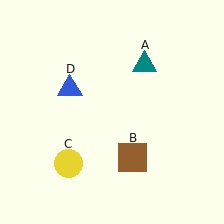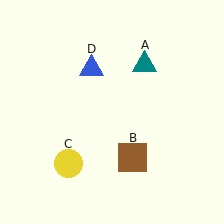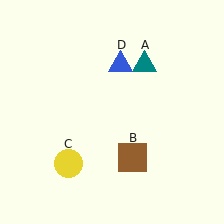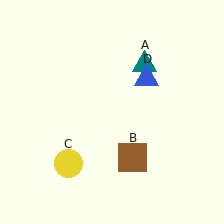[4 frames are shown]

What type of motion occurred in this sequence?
The blue triangle (object D) rotated clockwise around the center of the scene.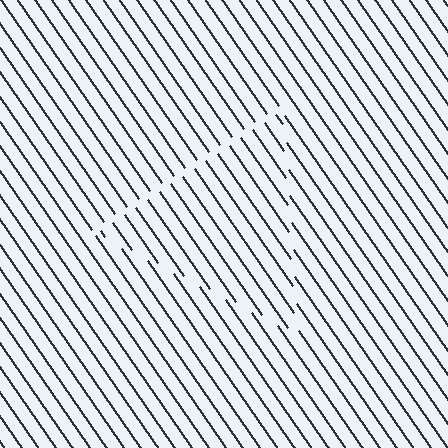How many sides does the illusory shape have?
3 sides — the line-ends trace a triangle.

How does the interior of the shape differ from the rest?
The interior of the shape contains the same grating, shifted by half a period — the contour is defined by the phase discontinuity where line-ends from the inner and outer gratings abut.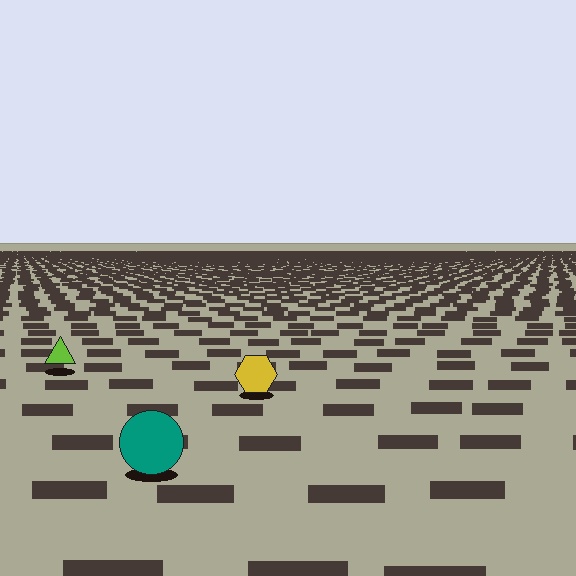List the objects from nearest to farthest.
From nearest to farthest: the teal circle, the yellow hexagon, the lime triangle.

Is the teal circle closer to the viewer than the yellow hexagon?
Yes. The teal circle is closer — you can tell from the texture gradient: the ground texture is coarser near it.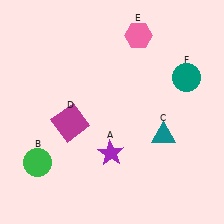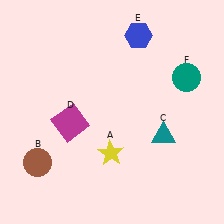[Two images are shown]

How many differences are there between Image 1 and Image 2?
There are 3 differences between the two images.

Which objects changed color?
A changed from purple to yellow. B changed from green to brown. E changed from pink to blue.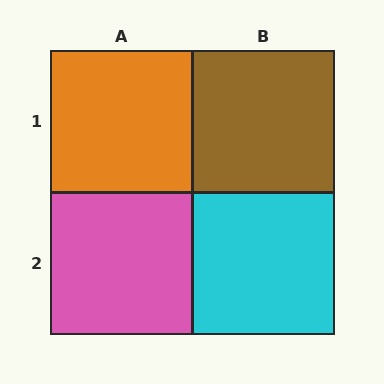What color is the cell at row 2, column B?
Cyan.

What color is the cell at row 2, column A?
Pink.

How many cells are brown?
1 cell is brown.